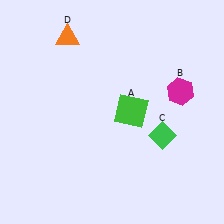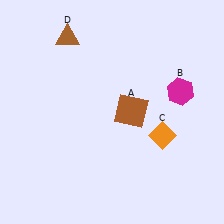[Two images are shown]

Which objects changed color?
A changed from green to brown. C changed from green to orange. D changed from orange to brown.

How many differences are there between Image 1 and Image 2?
There are 3 differences between the two images.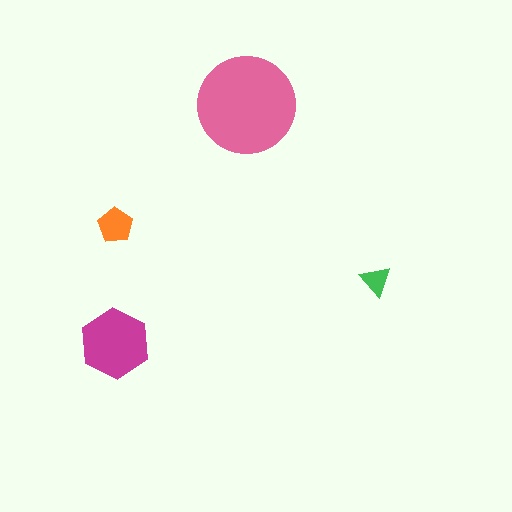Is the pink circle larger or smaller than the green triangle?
Larger.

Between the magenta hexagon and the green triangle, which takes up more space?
The magenta hexagon.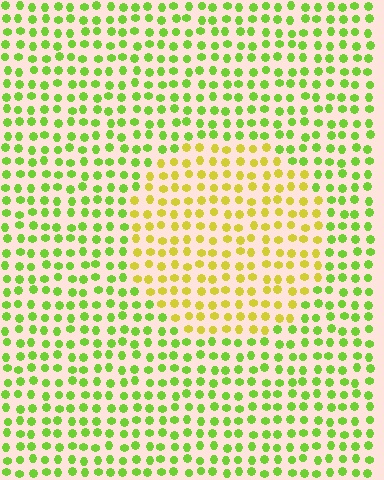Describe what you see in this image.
The image is filled with small lime elements in a uniform arrangement. A circle-shaped region is visible where the elements are tinted to a slightly different hue, forming a subtle color boundary.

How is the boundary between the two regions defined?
The boundary is defined purely by a slight shift in hue (about 38 degrees). Spacing, size, and orientation are identical on both sides.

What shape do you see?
I see a circle.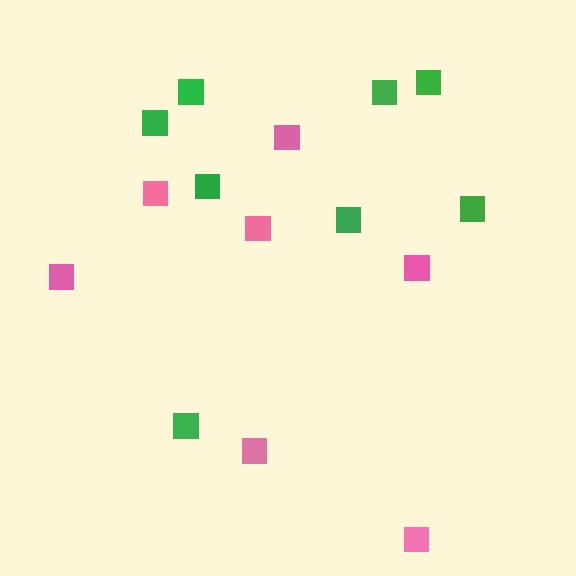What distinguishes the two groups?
There are 2 groups: one group of pink squares (7) and one group of green squares (8).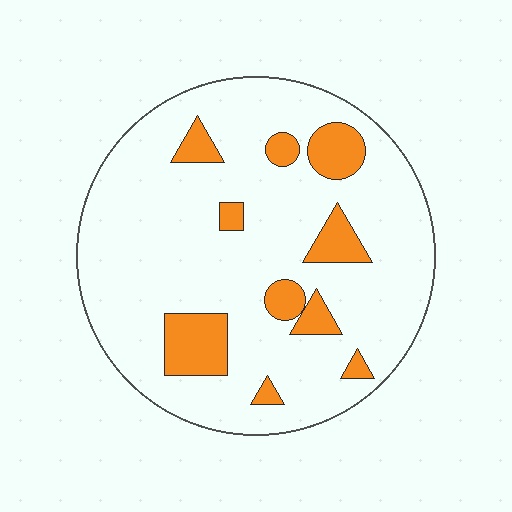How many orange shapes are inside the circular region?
10.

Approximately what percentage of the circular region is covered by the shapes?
Approximately 15%.